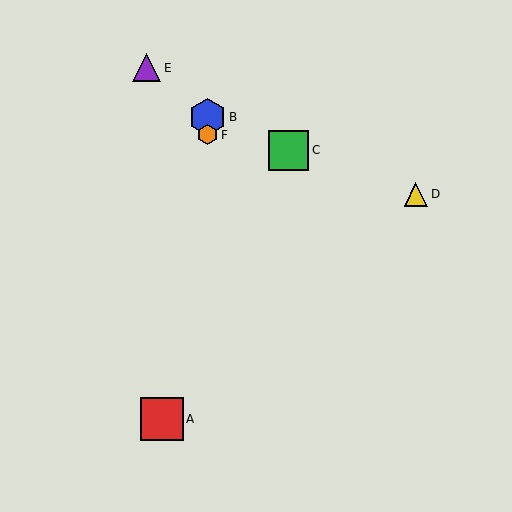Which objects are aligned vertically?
Objects B, F are aligned vertically.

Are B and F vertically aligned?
Yes, both are at x≈208.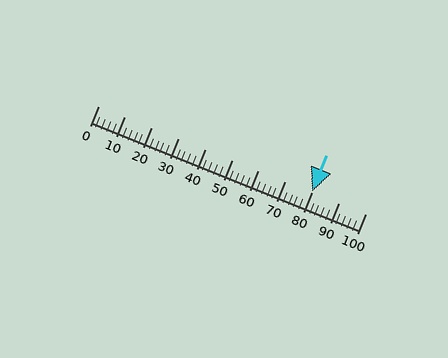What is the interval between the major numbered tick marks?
The major tick marks are spaced 10 units apart.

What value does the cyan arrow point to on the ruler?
The cyan arrow points to approximately 80.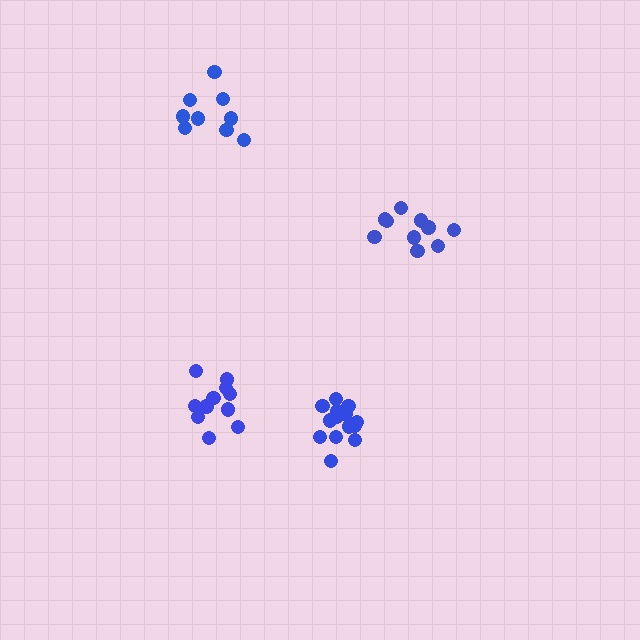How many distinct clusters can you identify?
There are 4 distinct clusters.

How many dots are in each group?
Group 1: 10 dots, Group 2: 15 dots, Group 3: 9 dots, Group 4: 11 dots (45 total).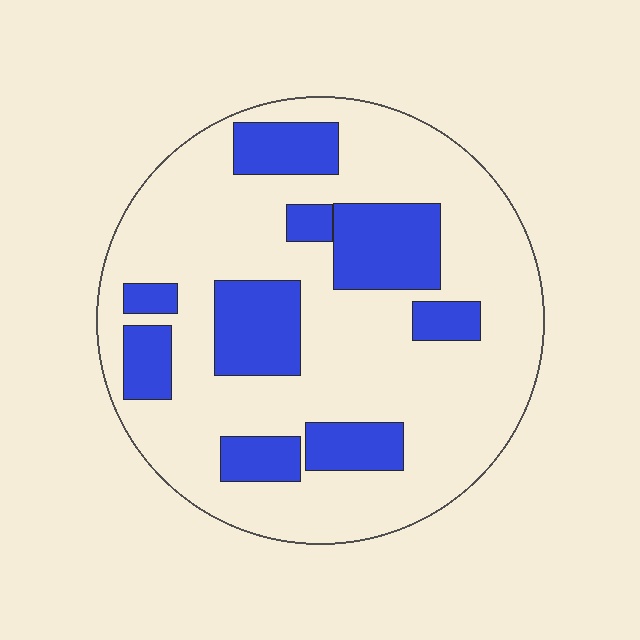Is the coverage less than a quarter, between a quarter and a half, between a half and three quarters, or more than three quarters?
Between a quarter and a half.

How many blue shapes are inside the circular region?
9.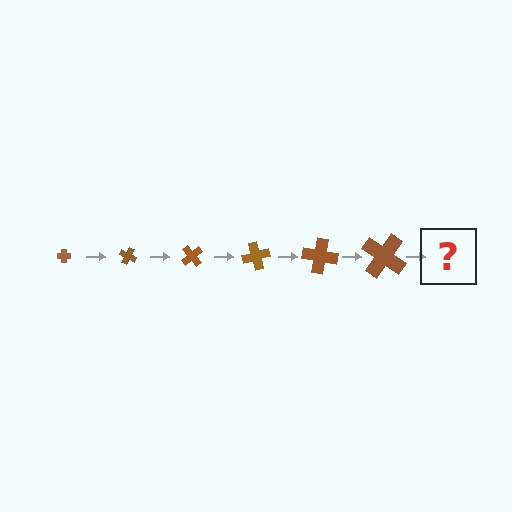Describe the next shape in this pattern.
It should be a cross, larger than the previous one and rotated 150 degrees from the start.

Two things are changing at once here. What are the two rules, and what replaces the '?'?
The two rules are that the cross grows larger each step and it rotates 25 degrees each step. The '?' should be a cross, larger than the previous one and rotated 150 degrees from the start.